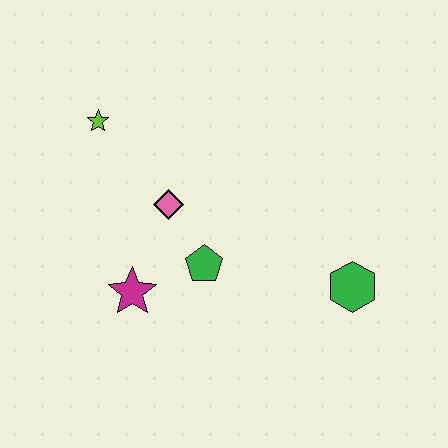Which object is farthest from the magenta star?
The green hexagon is farthest from the magenta star.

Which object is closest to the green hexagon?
The green pentagon is closest to the green hexagon.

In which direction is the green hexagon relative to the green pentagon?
The green hexagon is to the right of the green pentagon.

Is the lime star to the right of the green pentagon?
No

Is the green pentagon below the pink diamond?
Yes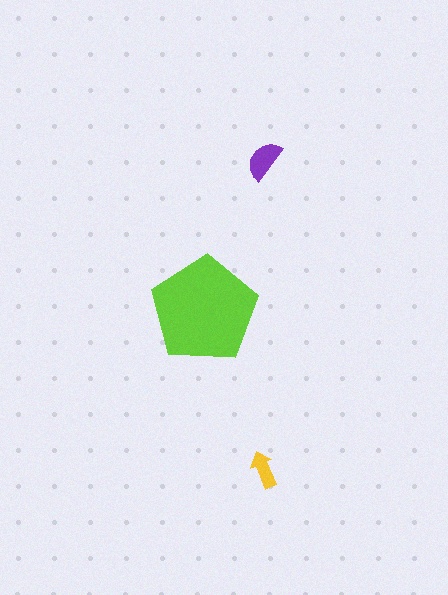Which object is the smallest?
The yellow arrow.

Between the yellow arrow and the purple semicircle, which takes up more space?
The purple semicircle.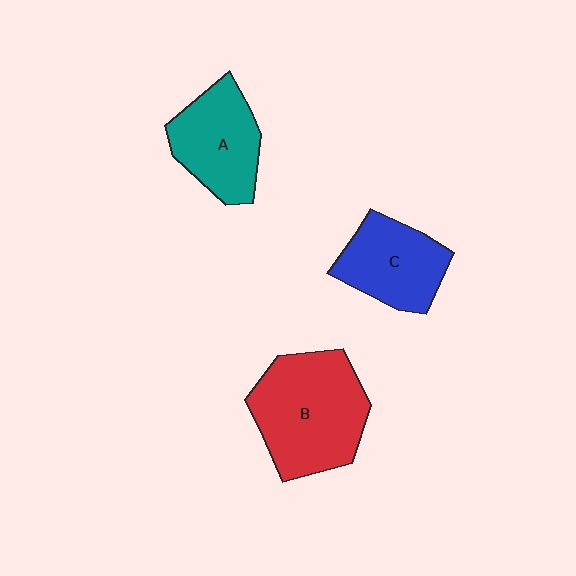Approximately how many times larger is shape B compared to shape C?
Approximately 1.5 times.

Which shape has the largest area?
Shape B (red).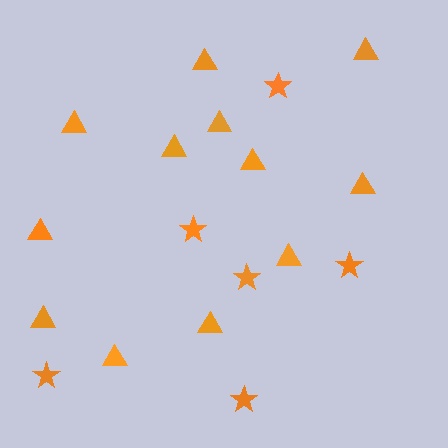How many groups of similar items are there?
There are 2 groups: one group of triangles (12) and one group of stars (6).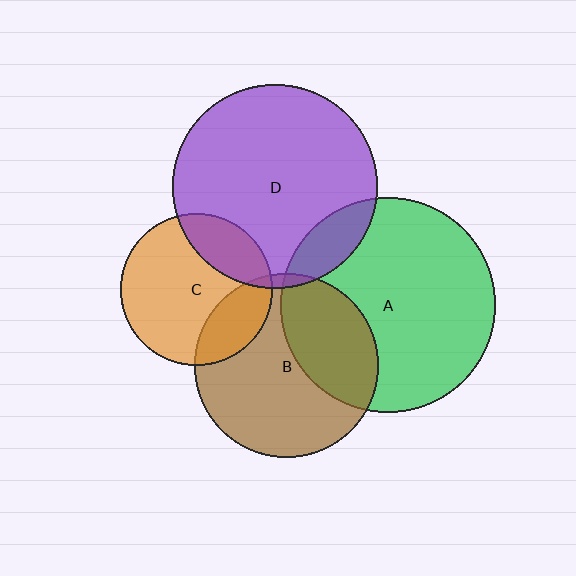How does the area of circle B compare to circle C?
Approximately 1.5 times.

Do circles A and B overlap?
Yes.